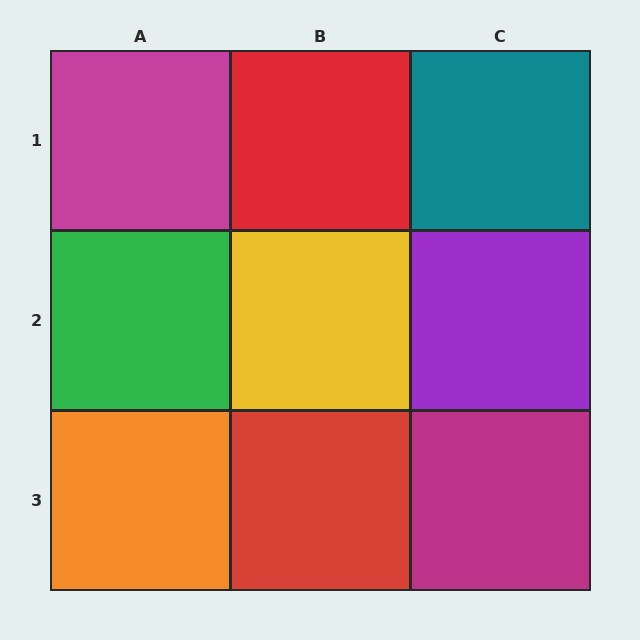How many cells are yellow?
1 cell is yellow.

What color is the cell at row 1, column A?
Magenta.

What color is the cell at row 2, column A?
Green.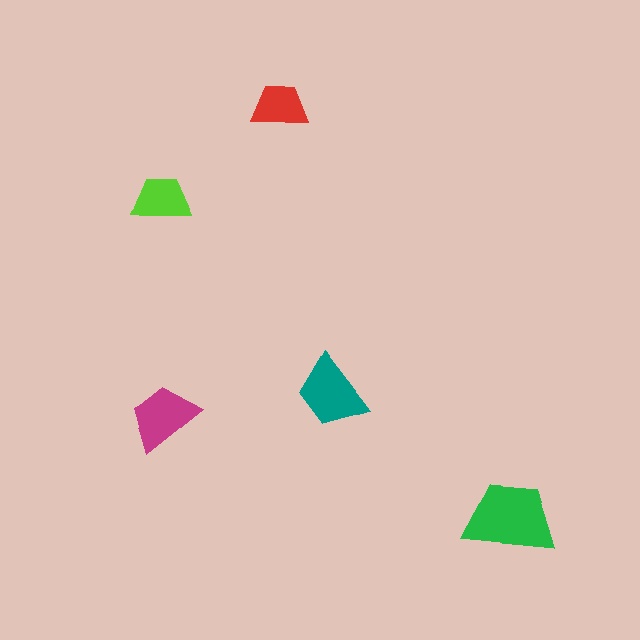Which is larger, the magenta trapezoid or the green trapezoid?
The green one.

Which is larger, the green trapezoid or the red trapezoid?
The green one.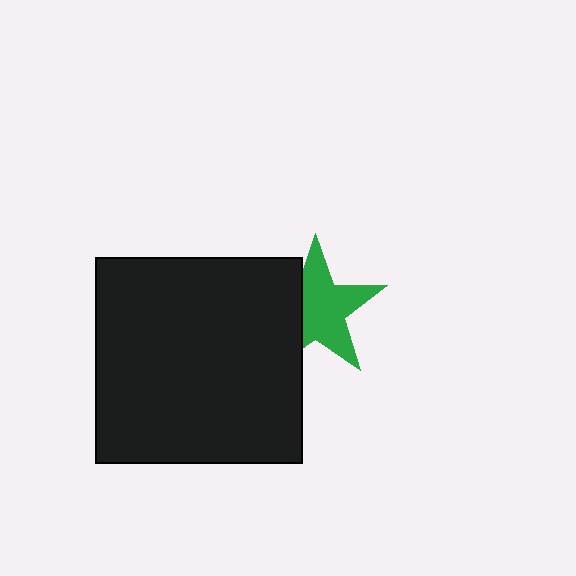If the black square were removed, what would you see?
You would see the complete green star.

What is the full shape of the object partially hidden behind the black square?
The partially hidden object is a green star.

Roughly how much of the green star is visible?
Most of it is visible (roughly 67%).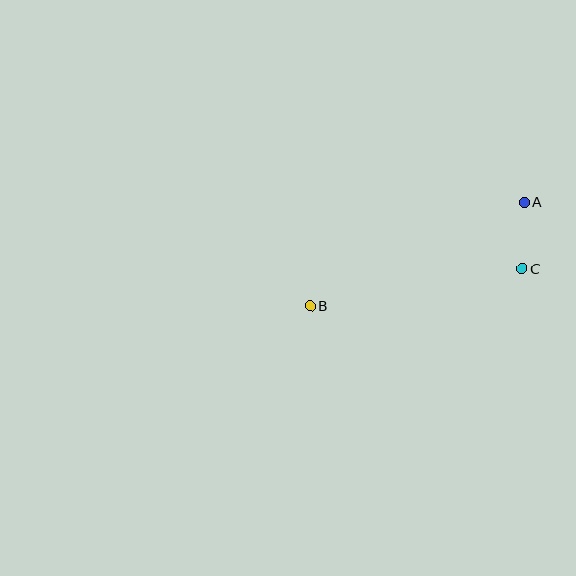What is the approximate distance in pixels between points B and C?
The distance between B and C is approximately 216 pixels.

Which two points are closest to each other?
Points A and C are closest to each other.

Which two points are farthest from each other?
Points A and B are farthest from each other.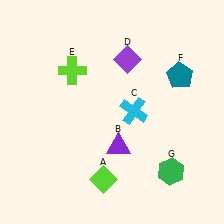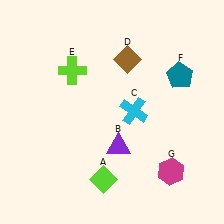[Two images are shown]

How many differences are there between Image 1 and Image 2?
There are 2 differences between the two images.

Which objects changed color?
D changed from purple to brown. G changed from green to magenta.